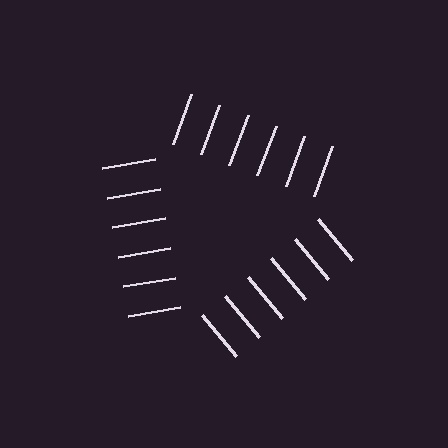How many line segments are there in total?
18 — 6 along each of the 3 edges.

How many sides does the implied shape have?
3 sides — the line-ends trace a triangle.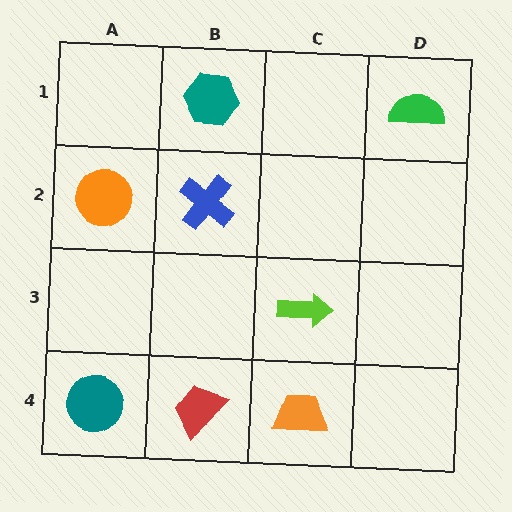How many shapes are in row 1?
2 shapes.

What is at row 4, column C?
An orange trapezoid.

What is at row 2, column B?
A blue cross.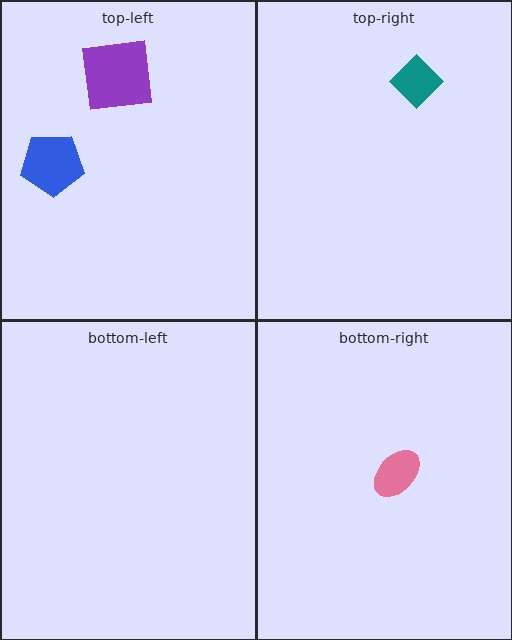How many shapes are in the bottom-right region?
1.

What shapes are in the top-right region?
The teal diamond.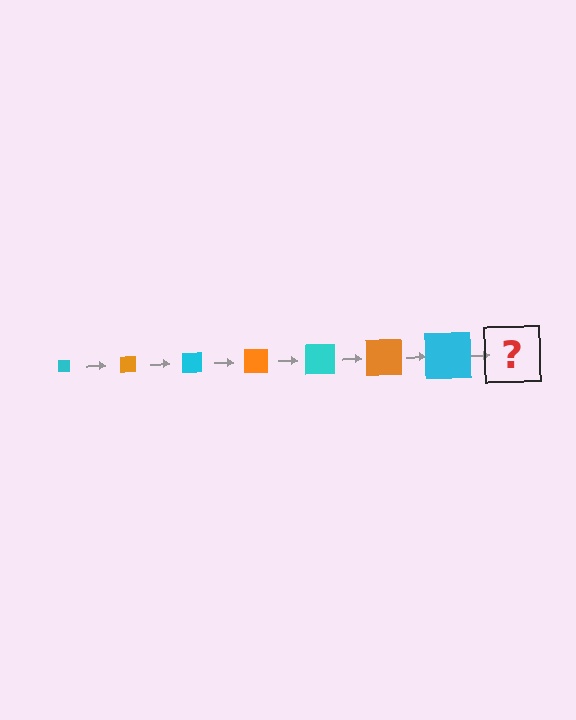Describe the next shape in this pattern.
It should be an orange square, larger than the previous one.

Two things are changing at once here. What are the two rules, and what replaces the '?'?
The two rules are that the square grows larger each step and the color cycles through cyan and orange. The '?' should be an orange square, larger than the previous one.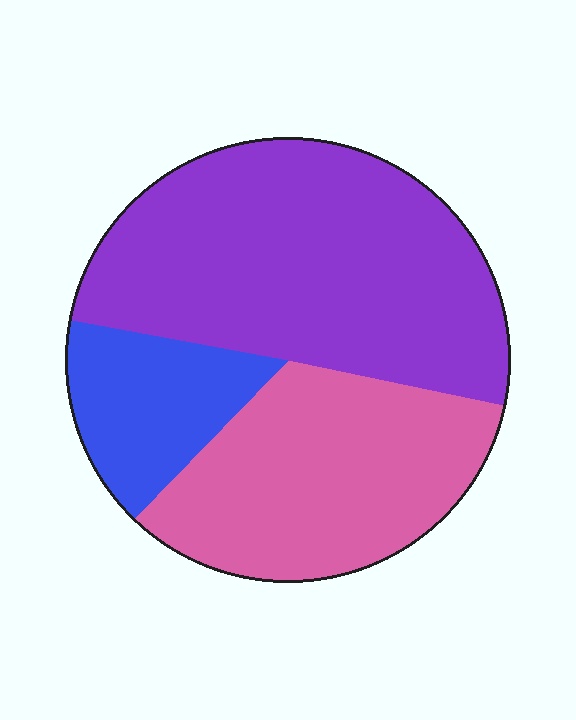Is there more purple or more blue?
Purple.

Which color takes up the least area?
Blue, at roughly 15%.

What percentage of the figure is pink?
Pink covers 34% of the figure.